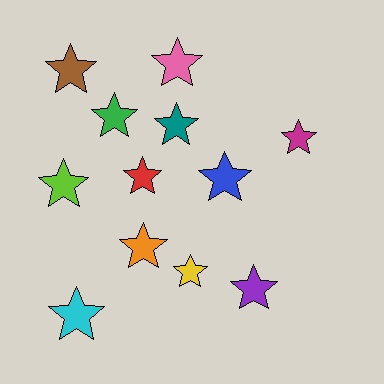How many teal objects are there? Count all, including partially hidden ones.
There is 1 teal object.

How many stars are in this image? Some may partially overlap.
There are 12 stars.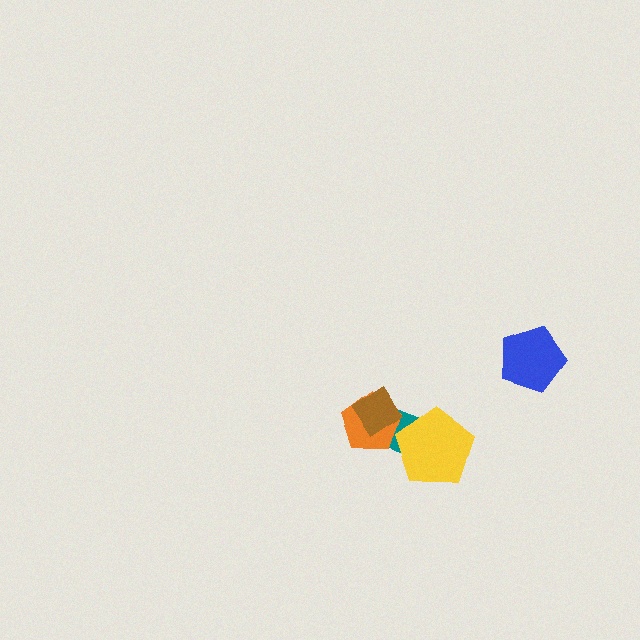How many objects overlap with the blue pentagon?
0 objects overlap with the blue pentagon.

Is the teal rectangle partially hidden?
Yes, it is partially covered by another shape.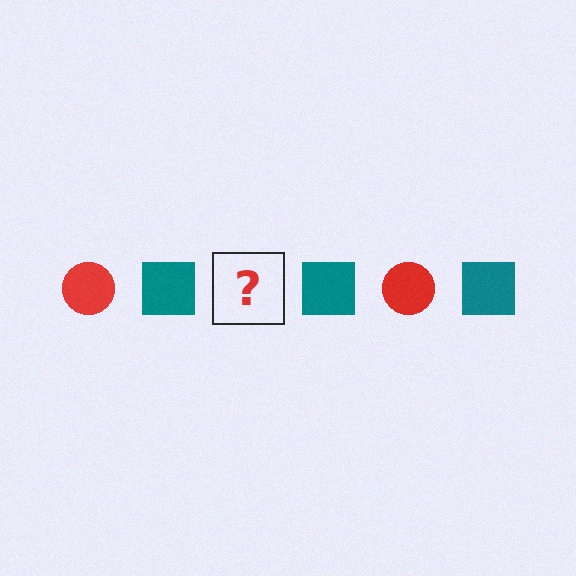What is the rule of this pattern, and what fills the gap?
The rule is that the pattern alternates between red circle and teal square. The gap should be filled with a red circle.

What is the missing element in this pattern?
The missing element is a red circle.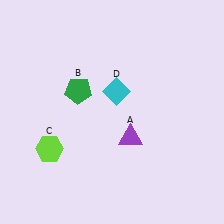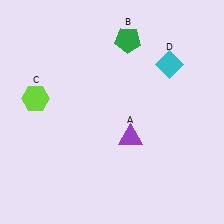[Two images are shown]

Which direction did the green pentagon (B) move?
The green pentagon (B) moved up.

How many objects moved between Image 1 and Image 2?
3 objects moved between the two images.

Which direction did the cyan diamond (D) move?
The cyan diamond (D) moved right.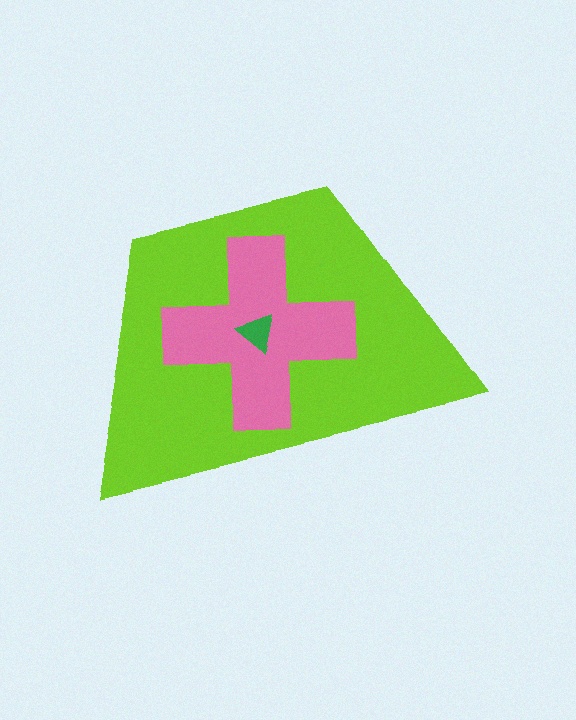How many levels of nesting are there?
3.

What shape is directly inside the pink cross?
The green triangle.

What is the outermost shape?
The lime trapezoid.